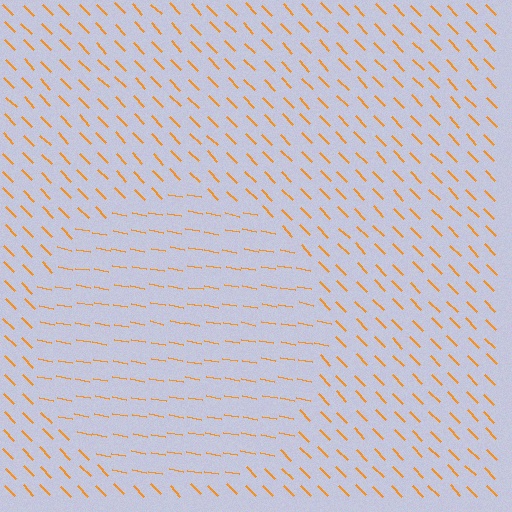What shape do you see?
I see a circle.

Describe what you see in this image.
The image is filled with small orange line segments. A circle region in the image has lines oriented differently from the surrounding lines, creating a visible texture boundary.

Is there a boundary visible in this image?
Yes, there is a texture boundary formed by a change in line orientation.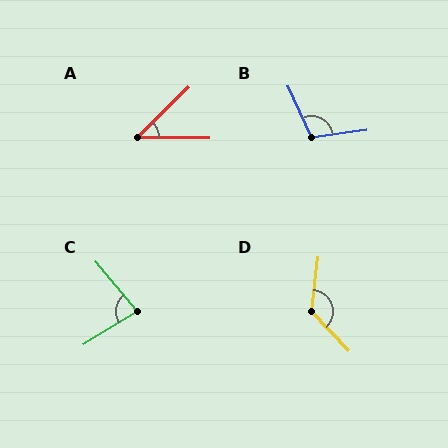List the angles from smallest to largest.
A (45°), C (82°), B (106°), D (130°).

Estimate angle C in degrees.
Approximately 82 degrees.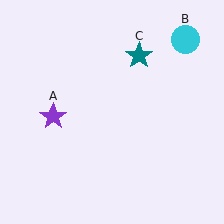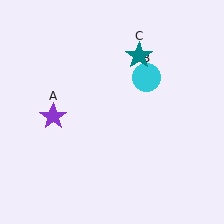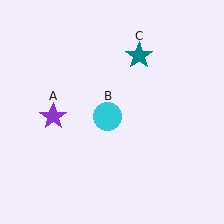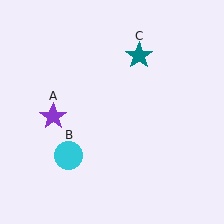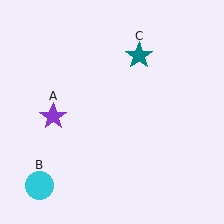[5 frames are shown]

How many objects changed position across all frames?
1 object changed position: cyan circle (object B).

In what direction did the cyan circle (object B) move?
The cyan circle (object B) moved down and to the left.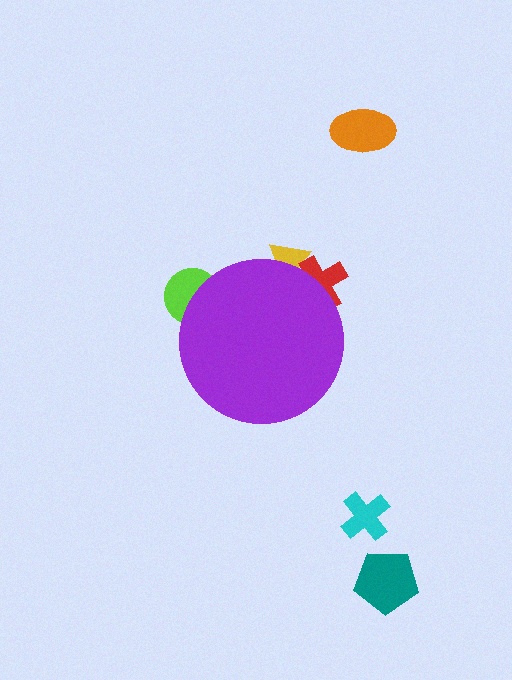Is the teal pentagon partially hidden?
No, the teal pentagon is fully visible.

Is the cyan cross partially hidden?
No, the cyan cross is fully visible.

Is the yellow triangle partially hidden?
Yes, the yellow triangle is partially hidden behind the purple circle.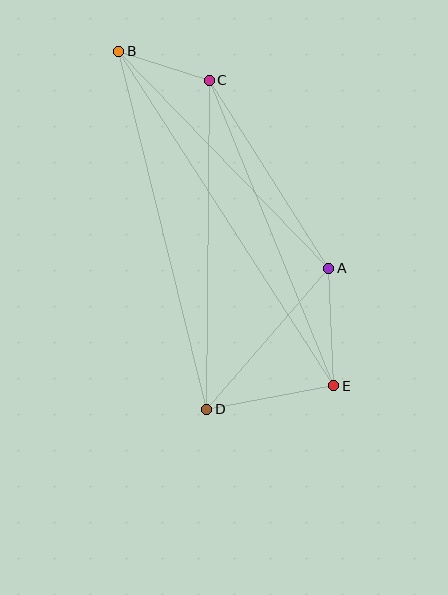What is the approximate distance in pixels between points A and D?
The distance between A and D is approximately 186 pixels.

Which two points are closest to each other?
Points B and C are closest to each other.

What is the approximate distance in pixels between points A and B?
The distance between A and B is approximately 302 pixels.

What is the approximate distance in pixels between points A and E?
The distance between A and E is approximately 118 pixels.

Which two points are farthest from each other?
Points B and E are farthest from each other.